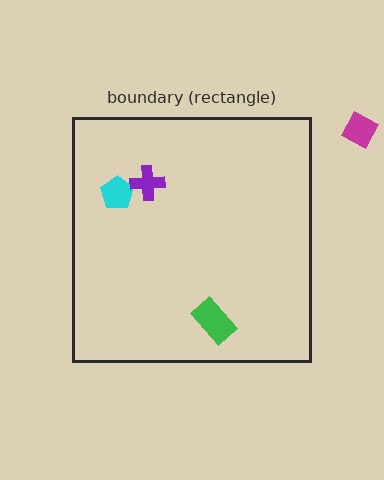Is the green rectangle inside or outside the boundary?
Inside.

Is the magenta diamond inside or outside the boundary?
Outside.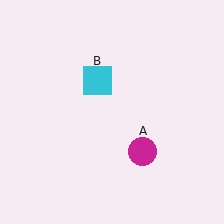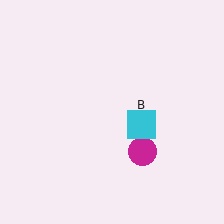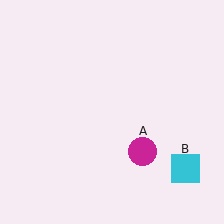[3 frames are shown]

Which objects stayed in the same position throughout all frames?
Magenta circle (object A) remained stationary.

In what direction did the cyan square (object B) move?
The cyan square (object B) moved down and to the right.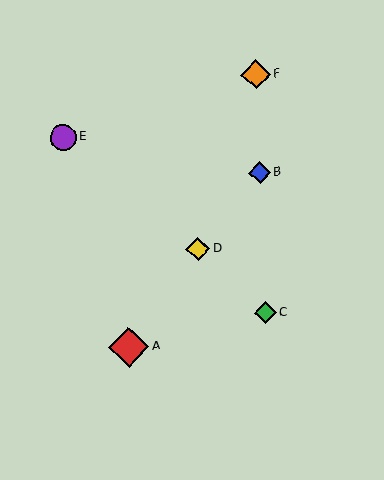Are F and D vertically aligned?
No, F is at x≈256 and D is at x≈198.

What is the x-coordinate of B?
Object B is at x≈260.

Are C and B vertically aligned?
Yes, both are at x≈265.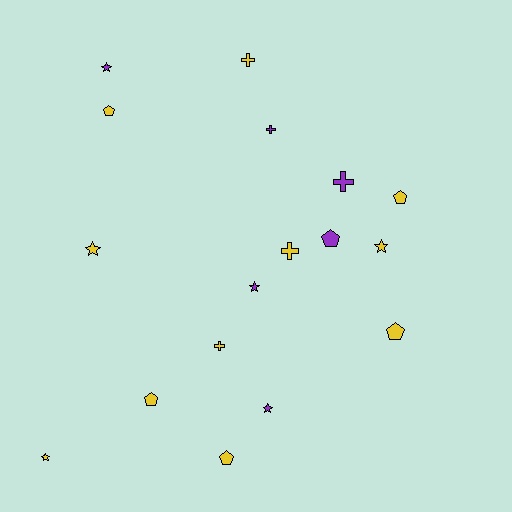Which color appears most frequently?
Yellow, with 11 objects.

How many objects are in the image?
There are 17 objects.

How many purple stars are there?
There are 3 purple stars.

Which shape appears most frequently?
Star, with 6 objects.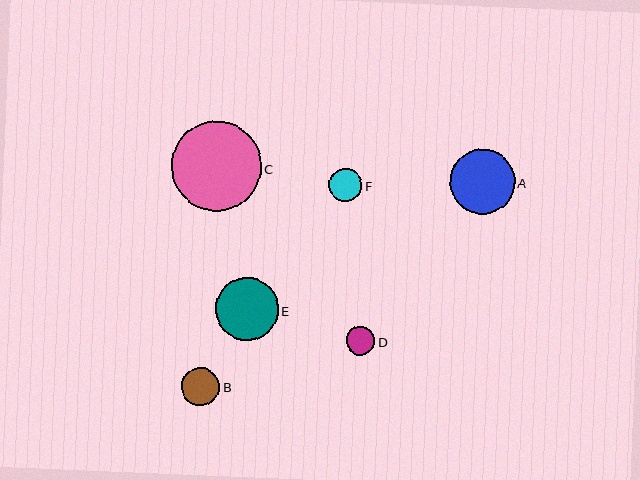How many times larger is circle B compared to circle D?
Circle B is approximately 1.3 times the size of circle D.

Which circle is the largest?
Circle C is the largest with a size of approximately 90 pixels.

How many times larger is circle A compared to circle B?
Circle A is approximately 1.7 times the size of circle B.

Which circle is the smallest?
Circle D is the smallest with a size of approximately 29 pixels.